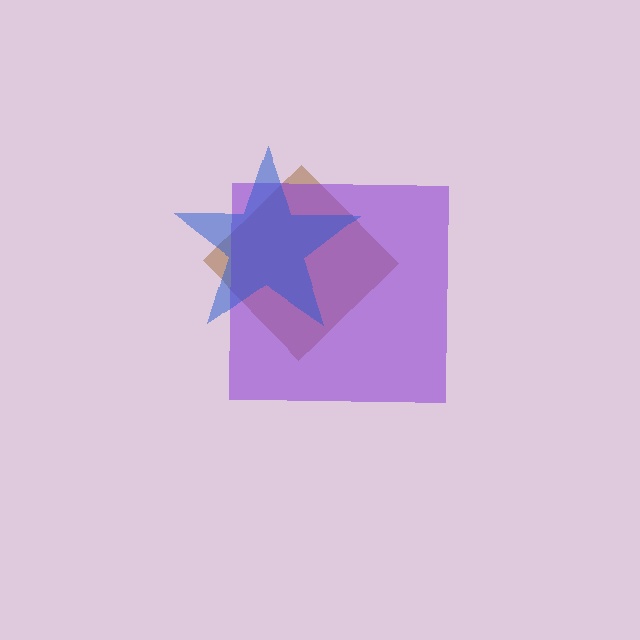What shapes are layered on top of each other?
The layered shapes are: a brown diamond, a purple square, a blue star.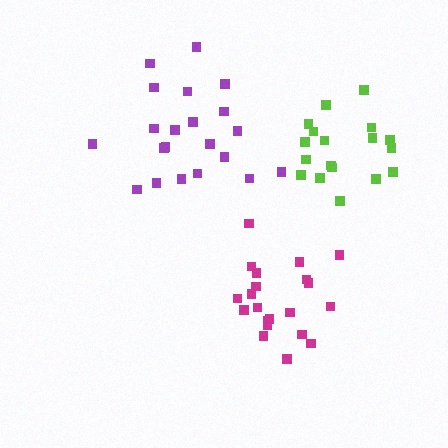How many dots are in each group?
Group 1: 21 dots, Group 2: 21 dots, Group 3: 18 dots (60 total).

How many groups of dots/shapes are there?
There are 3 groups.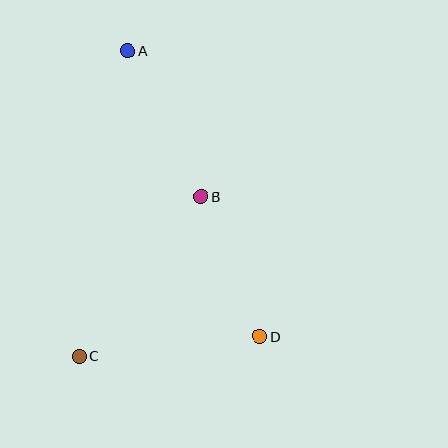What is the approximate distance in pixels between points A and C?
The distance between A and C is approximately 309 pixels.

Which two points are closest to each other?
Points B and D are closest to each other.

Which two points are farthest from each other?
Points A and D are farthest from each other.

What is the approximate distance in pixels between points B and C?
The distance between B and C is approximately 201 pixels.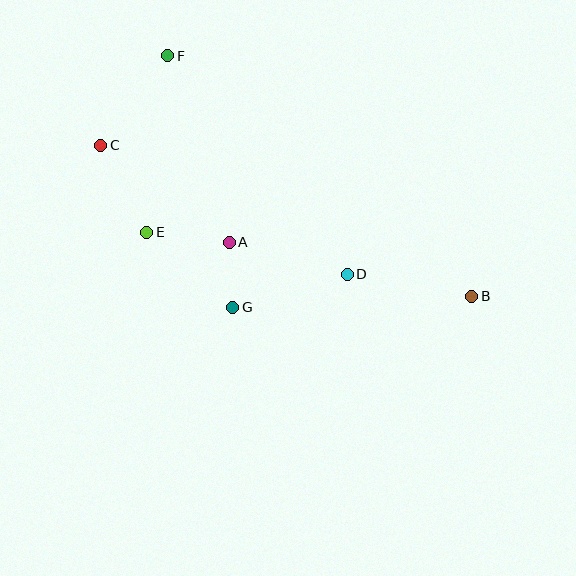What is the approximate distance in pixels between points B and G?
The distance between B and G is approximately 240 pixels.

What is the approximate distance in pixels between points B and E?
The distance between B and E is approximately 331 pixels.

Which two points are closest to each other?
Points A and G are closest to each other.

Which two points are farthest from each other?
Points B and C are farthest from each other.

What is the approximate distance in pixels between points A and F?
The distance between A and F is approximately 196 pixels.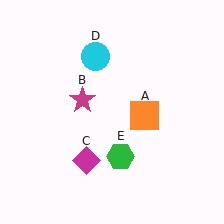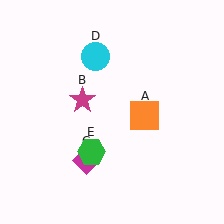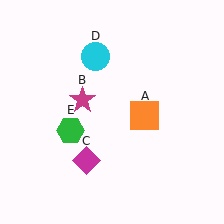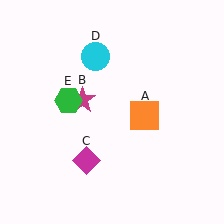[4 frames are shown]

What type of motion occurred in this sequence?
The green hexagon (object E) rotated clockwise around the center of the scene.